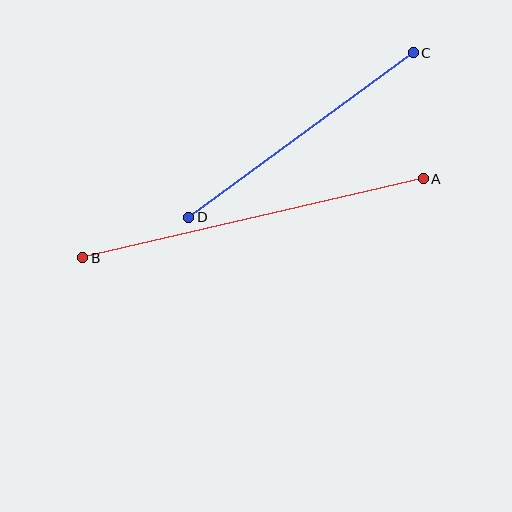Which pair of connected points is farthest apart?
Points A and B are farthest apart.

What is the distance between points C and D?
The distance is approximately 278 pixels.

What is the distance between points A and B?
The distance is approximately 350 pixels.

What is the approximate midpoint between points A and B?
The midpoint is at approximately (253, 218) pixels.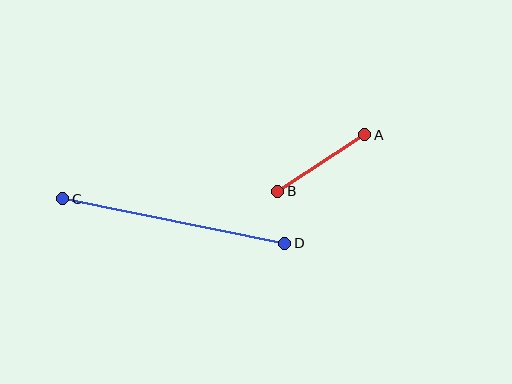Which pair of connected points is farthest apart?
Points C and D are farthest apart.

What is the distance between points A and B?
The distance is approximately 104 pixels.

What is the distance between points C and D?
The distance is approximately 226 pixels.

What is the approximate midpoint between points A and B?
The midpoint is at approximately (321, 163) pixels.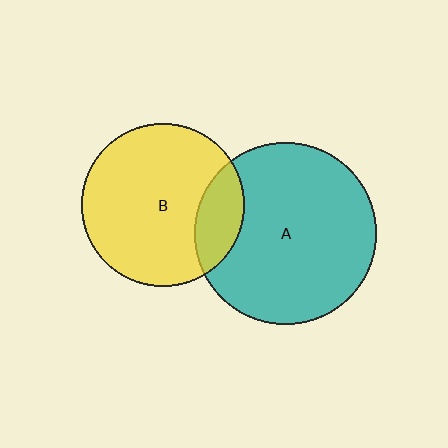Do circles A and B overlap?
Yes.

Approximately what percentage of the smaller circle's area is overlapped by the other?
Approximately 20%.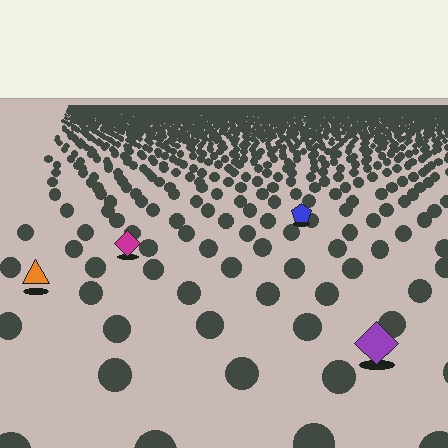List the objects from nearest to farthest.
From nearest to farthest: the purple diamond, the orange triangle, the magenta diamond, the blue pentagon.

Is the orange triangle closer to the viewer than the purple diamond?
No. The purple diamond is closer — you can tell from the texture gradient: the ground texture is coarser near it.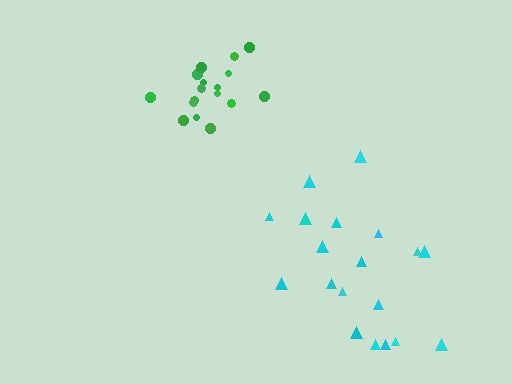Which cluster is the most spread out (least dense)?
Cyan.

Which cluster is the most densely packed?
Green.